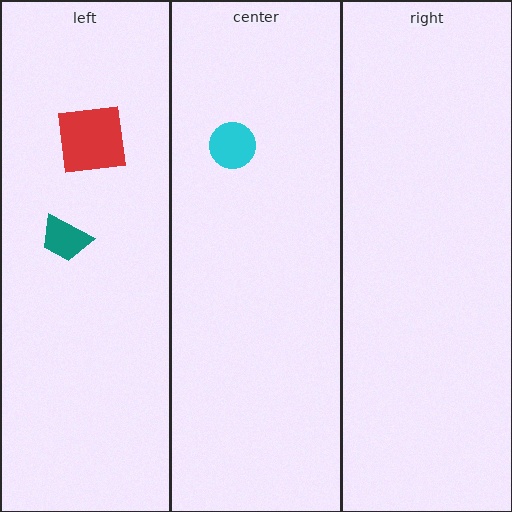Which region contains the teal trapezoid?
The left region.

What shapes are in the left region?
The red square, the teal trapezoid.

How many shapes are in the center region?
1.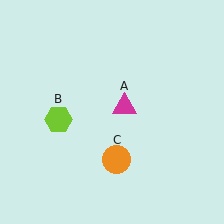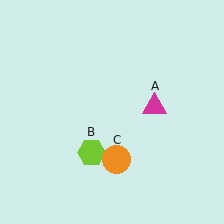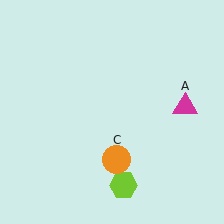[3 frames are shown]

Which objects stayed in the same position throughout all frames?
Orange circle (object C) remained stationary.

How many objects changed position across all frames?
2 objects changed position: magenta triangle (object A), lime hexagon (object B).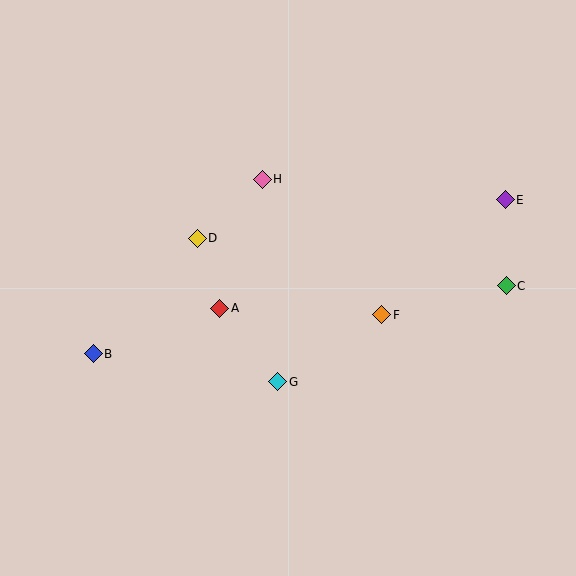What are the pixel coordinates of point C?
Point C is at (506, 286).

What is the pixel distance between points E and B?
The distance between E and B is 440 pixels.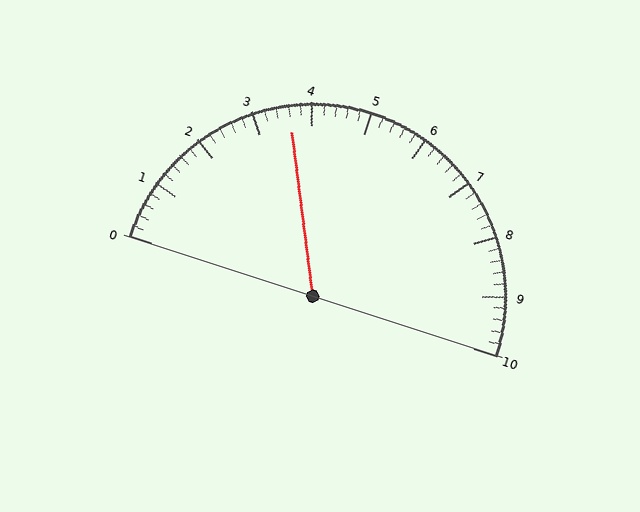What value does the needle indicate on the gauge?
The needle indicates approximately 3.6.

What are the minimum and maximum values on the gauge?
The gauge ranges from 0 to 10.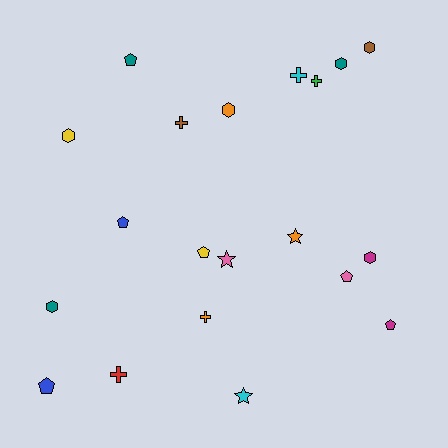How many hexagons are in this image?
There are 6 hexagons.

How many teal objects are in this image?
There are 3 teal objects.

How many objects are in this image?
There are 20 objects.